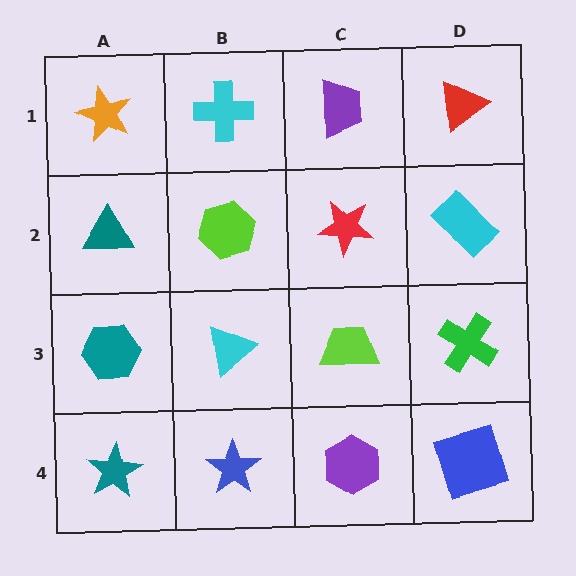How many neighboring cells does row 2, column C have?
4.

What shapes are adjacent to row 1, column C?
A red star (row 2, column C), a cyan cross (row 1, column B), a red triangle (row 1, column D).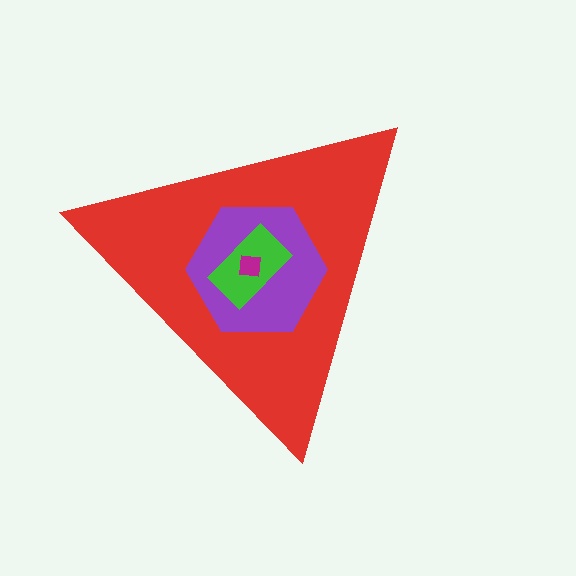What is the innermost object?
The magenta square.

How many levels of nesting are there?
4.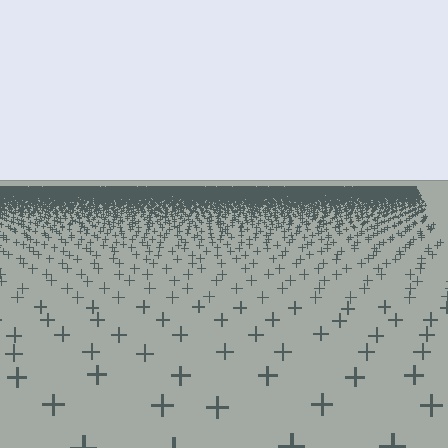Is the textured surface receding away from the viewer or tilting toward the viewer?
The surface is receding away from the viewer. Texture elements get smaller and denser toward the top.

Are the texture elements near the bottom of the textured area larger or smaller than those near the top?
Larger. Near the bottom, elements are closer to the viewer and appear at a bigger on-screen size.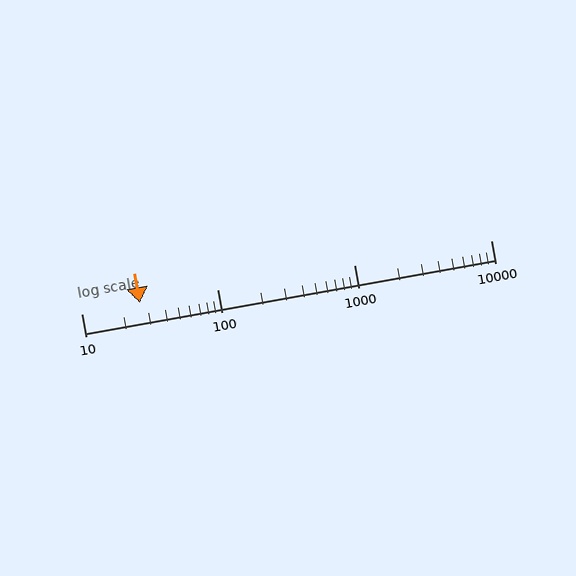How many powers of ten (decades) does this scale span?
The scale spans 3 decades, from 10 to 10000.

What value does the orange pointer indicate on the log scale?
The pointer indicates approximately 27.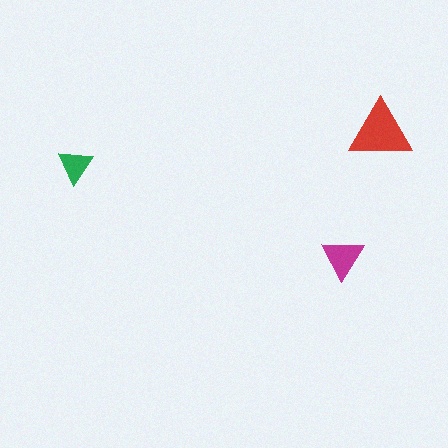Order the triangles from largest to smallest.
the red one, the magenta one, the green one.